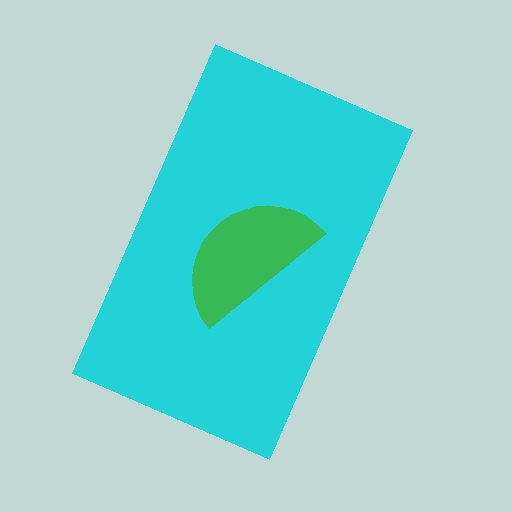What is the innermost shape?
The green semicircle.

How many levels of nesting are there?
2.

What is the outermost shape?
The cyan rectangle.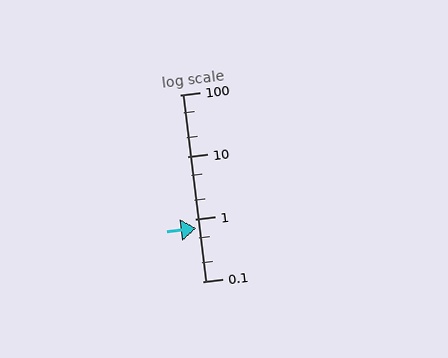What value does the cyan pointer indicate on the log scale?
The pointer indicates approximately 0.72.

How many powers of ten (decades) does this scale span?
The scale spans 3 decades, from 0.1 to 100.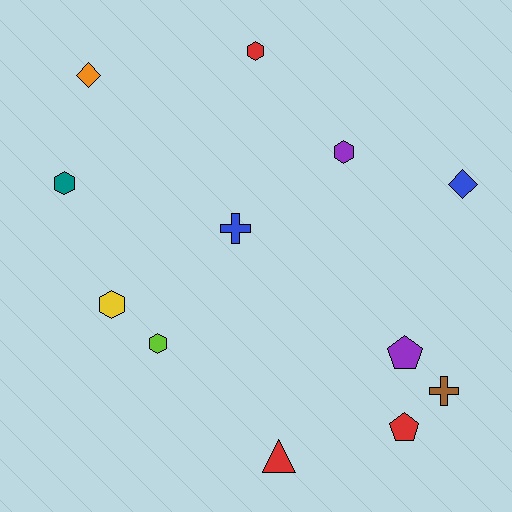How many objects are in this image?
There are 12 objects.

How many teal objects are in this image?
There is 1 teal object.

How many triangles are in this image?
There is 1 triangle.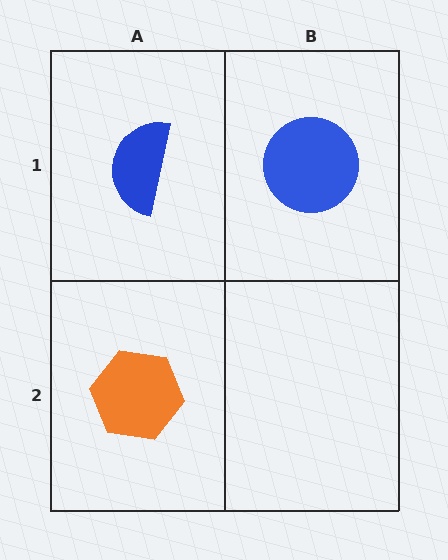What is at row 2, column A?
An orange hexagon.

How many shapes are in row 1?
2 shapes.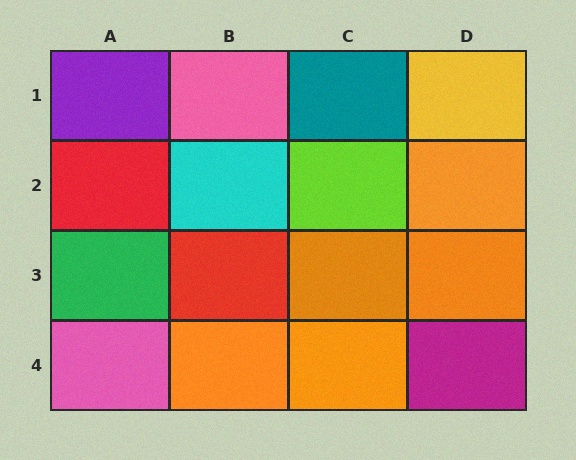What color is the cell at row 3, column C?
Orange.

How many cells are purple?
1 cell is purple.